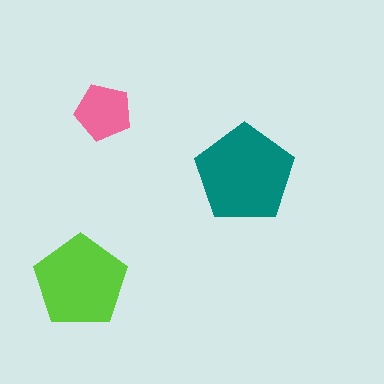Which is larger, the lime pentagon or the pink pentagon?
The lime one.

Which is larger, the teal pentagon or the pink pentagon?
The teal one.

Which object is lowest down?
The lime pentagon is bottommost.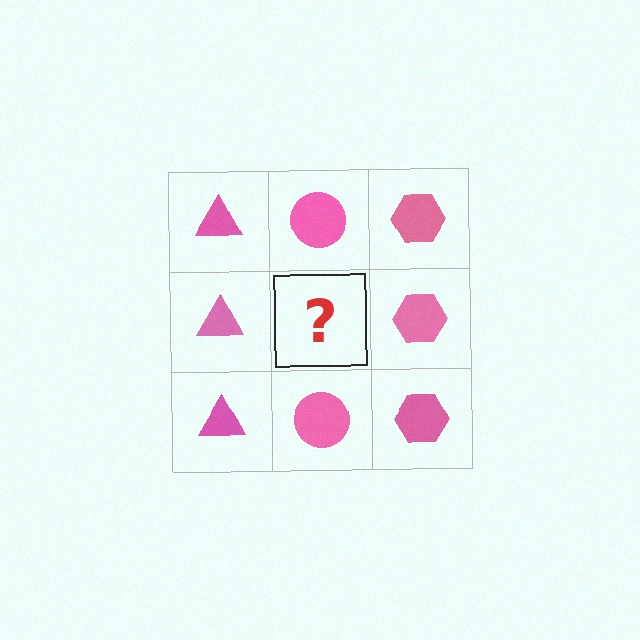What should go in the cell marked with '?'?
The missing cell should contain a pink circle.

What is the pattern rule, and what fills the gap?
The rule is that each column has a consistent shape. The gap should be filled with a pink circle.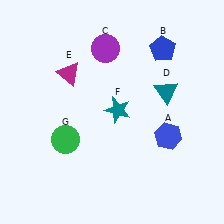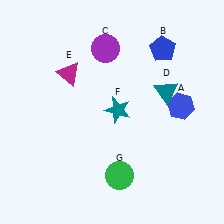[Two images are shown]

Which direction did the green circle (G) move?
The green circle (G) moved right.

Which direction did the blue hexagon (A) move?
The blue hexagon (A) moved up.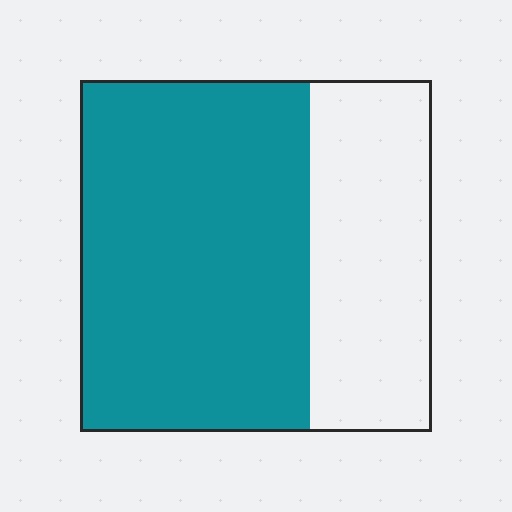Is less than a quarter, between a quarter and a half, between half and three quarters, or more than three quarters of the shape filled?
Between half and three quarters.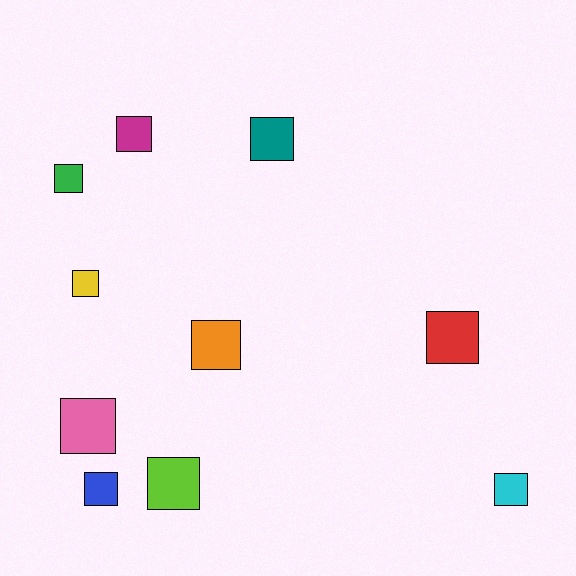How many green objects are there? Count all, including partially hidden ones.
There is 1 green object.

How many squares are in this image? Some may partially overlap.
There are 10 squares.